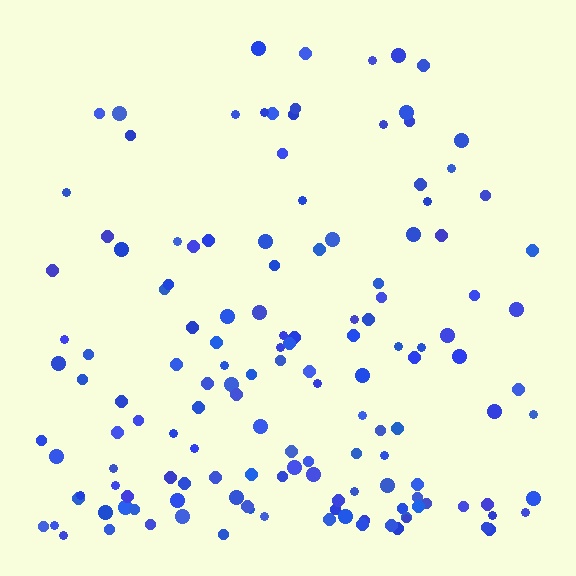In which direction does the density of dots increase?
From top to bottom, with the bottom side densest.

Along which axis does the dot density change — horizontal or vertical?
Vertical.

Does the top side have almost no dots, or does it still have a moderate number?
Still a moderate number, just noticeably fewer than the bottom.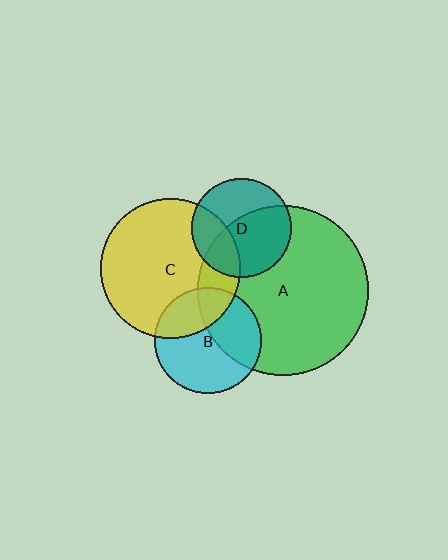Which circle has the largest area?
Circle A (green).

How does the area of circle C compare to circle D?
Approximately 2.0 times.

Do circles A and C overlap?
Yes.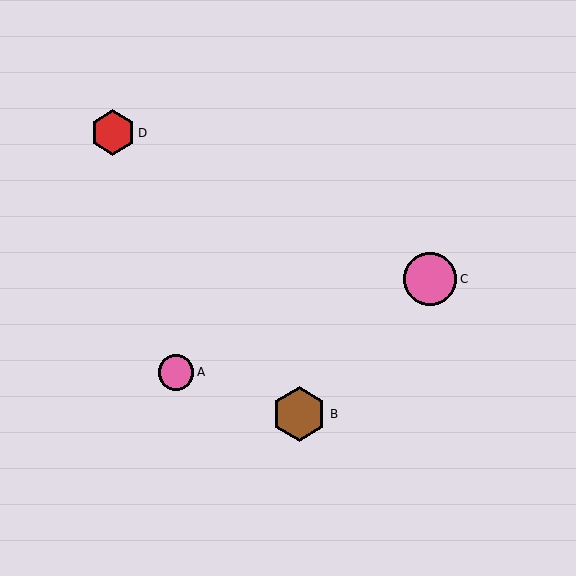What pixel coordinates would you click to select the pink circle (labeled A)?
Click at (176, 372) to select the pink circle A.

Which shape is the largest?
The brown hexagon (labeled B) is the largest.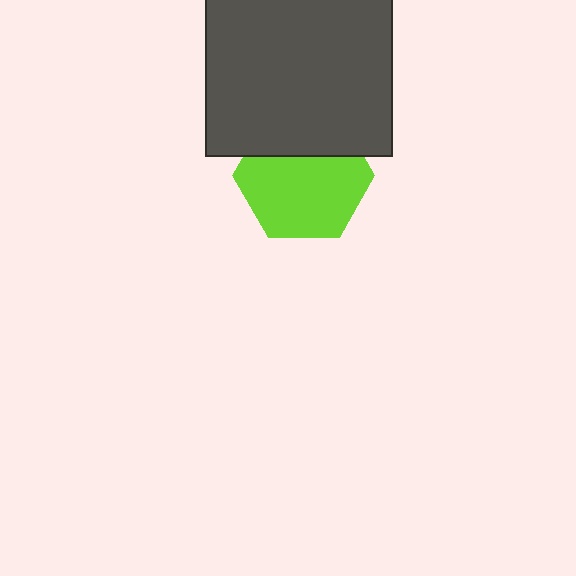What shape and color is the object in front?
The object in front is a dark gray square.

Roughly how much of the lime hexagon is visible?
Most of it is visible (roughly 68%).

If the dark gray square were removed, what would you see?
You would see the complete lime hexagon.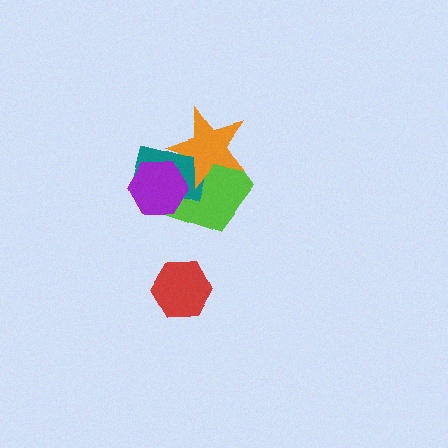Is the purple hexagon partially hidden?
Yes, it is partially covered by another shape.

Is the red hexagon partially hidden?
No, no other shape covers it.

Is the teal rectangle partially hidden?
Yes, it is partially covered by another shape.